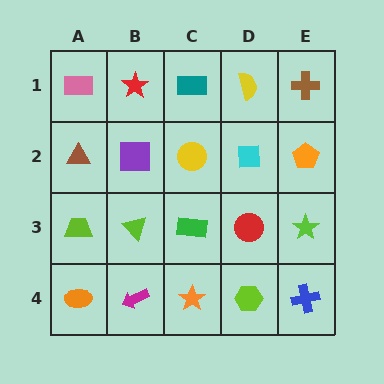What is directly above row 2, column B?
A red star.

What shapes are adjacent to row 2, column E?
A brown cross (row 1, column E), a lime star (row 3, column E), a cyan square (row 2, column D).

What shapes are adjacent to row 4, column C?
A green rectangle (row 3, column C), a magenta arrow (row 4, column B), a lime hexagon (row 4, column D).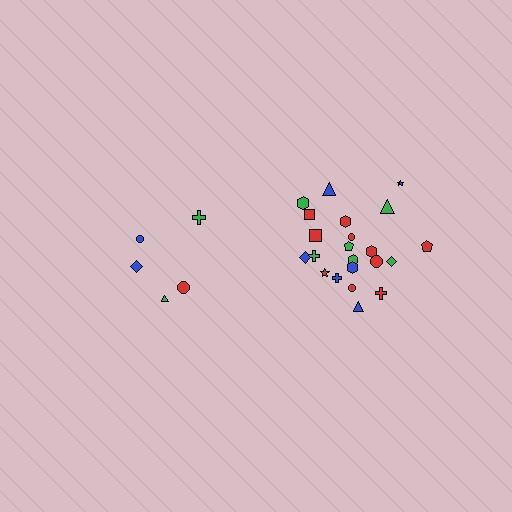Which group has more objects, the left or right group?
The right group.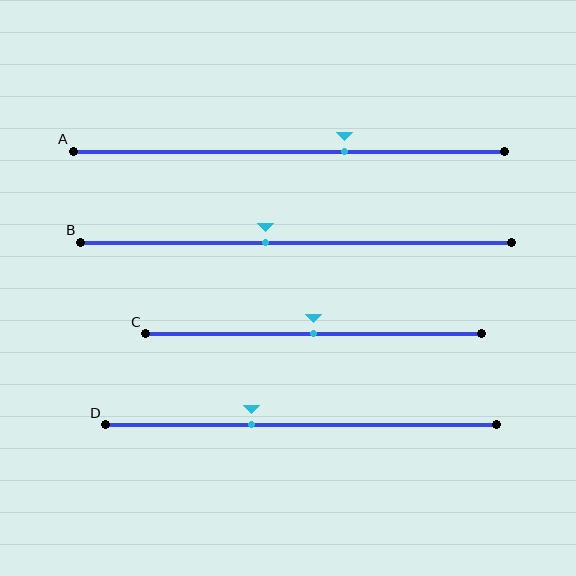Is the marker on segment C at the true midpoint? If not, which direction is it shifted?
Yes, the marker on segment C is at the true midpoint.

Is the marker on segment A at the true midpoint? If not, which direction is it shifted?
No, the marker on segment A is shifted to the right by about 13% of the segment length.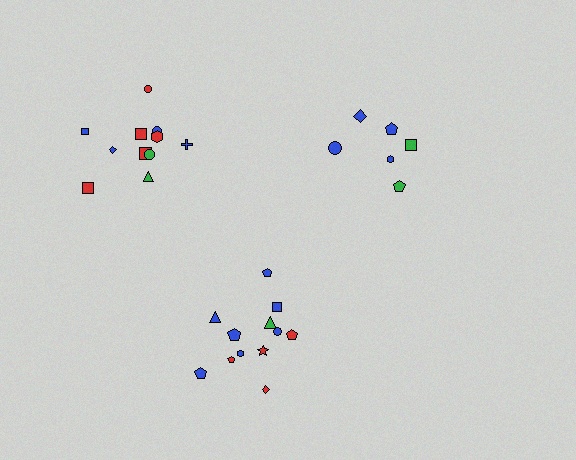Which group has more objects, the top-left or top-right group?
The top-left group.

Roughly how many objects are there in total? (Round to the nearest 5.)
Roughly 30 objects in total.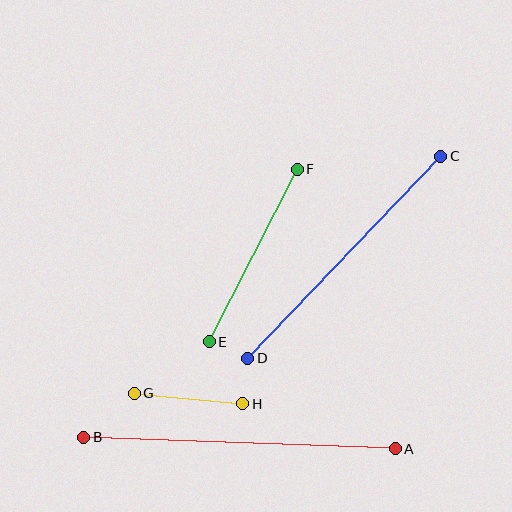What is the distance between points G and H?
The distance is approximately 109 pixels.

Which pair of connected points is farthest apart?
Points A and B are farthest apart.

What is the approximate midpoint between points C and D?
The midpoint is at approximately (344, 257) pixels.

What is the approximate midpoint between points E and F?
The midpoint is at approximately (253, 256) pixels.